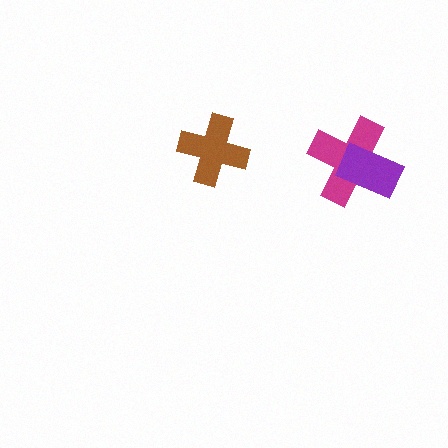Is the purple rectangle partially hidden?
No, no other shape covers it.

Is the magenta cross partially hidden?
Yes, it is partially covered by another shape.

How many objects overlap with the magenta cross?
1 object overlaps with the magenta cross.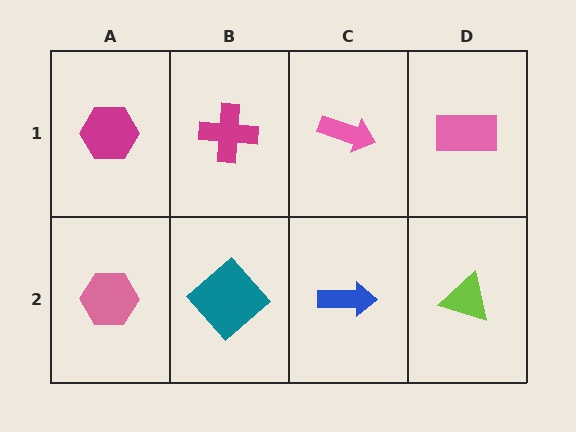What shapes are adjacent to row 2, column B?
A magenta cross (row 1, column B), a pink hexagon (row 2, column A), a blue arrow (row 2, column C).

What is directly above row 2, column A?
A magenta hexagon.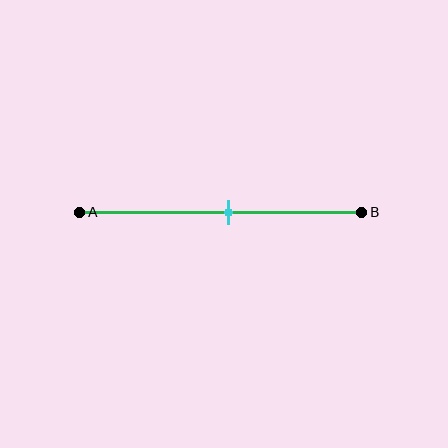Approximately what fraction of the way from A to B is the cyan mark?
The cyan mark is approximately 55% of the way from A to B.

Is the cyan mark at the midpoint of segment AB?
Yes, the mark is approximately at the midpoint.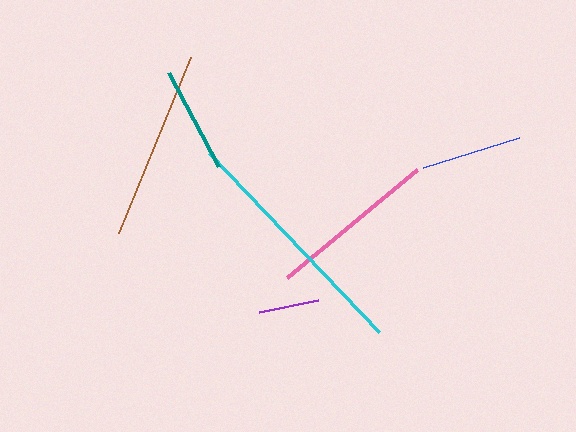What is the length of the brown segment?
The brown segment is approximately 190 pixels long.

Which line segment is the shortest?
The purple line is the shortest at approximately 60 pixels.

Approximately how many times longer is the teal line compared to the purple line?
The teal line is approximately 1.8 times the length of the purple line.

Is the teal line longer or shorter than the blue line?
The teal line is longer than the blue line.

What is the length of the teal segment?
The teal segment is approximately 106 pixels long.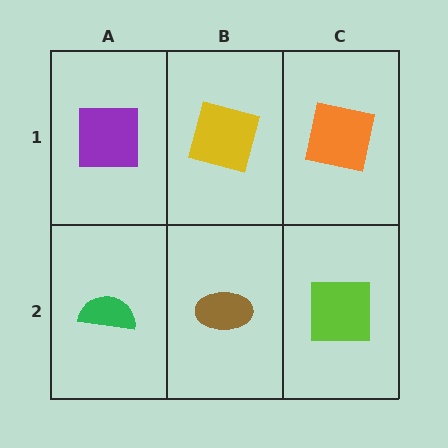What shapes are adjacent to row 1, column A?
A green semicircle (row 2, column A), a yellow square (row 1, column B).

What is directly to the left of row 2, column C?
A brown ellipse.